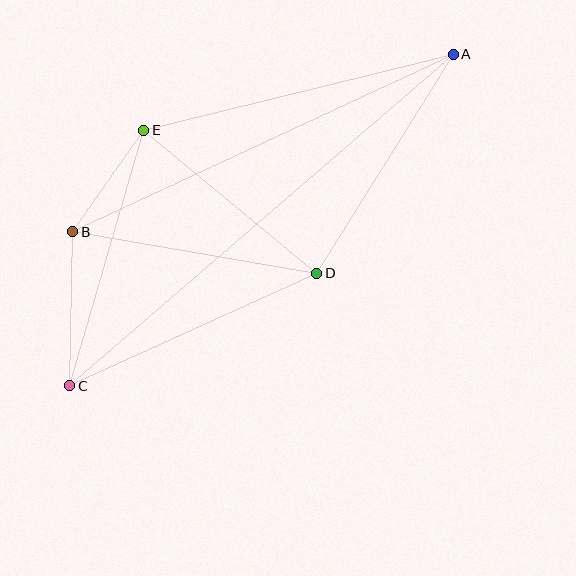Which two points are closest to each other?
Points B and E are closest to each other.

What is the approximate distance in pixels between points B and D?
The distance between B and D is approximately 248 pixels.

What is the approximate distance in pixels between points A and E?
The distance between A and E is approximately 318 pixels.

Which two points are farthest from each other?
Points A and C are farthest from each other.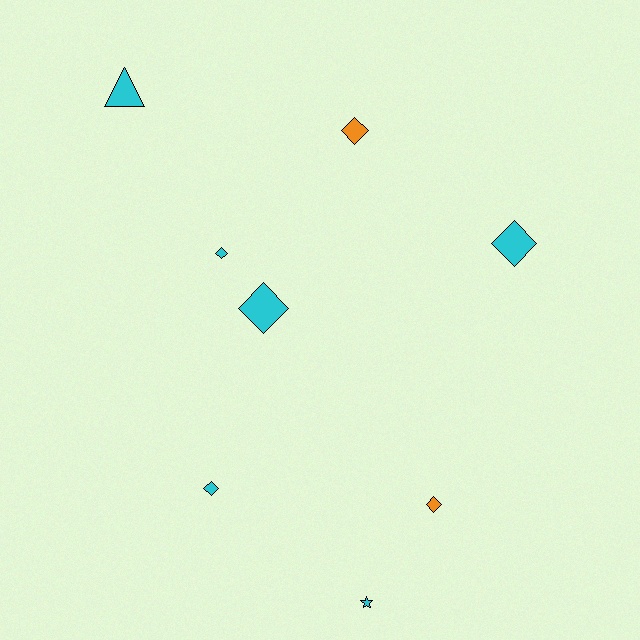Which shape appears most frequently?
Diamond, with 6 objects.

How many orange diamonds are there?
There are 2 orange diamonds.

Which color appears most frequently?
Cyan, with 6 objects.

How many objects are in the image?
There are 8 objects.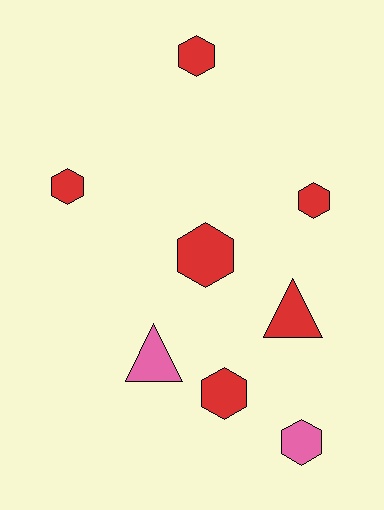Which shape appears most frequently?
Hexagon, with 6 objects.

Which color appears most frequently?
Red, with 6 objects.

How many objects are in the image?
There are 8 objects.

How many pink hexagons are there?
There is 1 pink hexagon.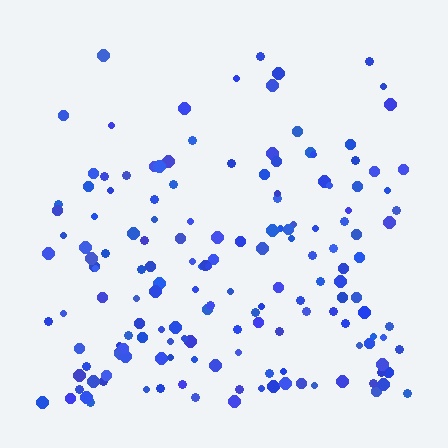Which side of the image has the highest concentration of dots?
The bottom.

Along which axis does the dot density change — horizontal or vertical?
Vertical.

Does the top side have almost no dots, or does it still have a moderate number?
Still a moderate number, just noticeably fewer than the bottom.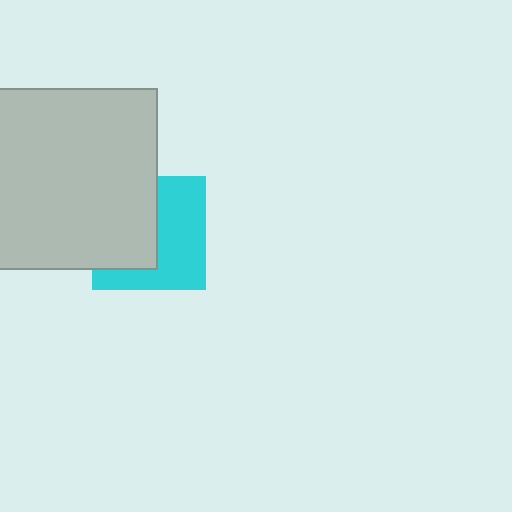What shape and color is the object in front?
The object in front is a light gray square.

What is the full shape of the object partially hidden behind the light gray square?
The partially hidden object is a cyan square.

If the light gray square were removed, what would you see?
You would see the complete cyan square.